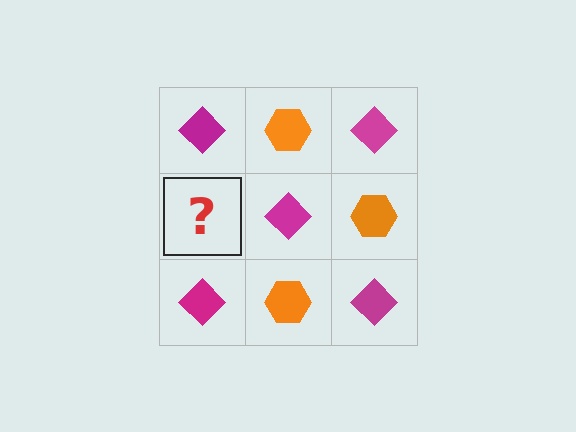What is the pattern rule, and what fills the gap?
The rule is that it alternates magenta diamond and orange hexagon in a checkerboard pattern. The gap should be filled with an orange hexagon.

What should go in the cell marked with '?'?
The missing cell should contain an orange hexagon.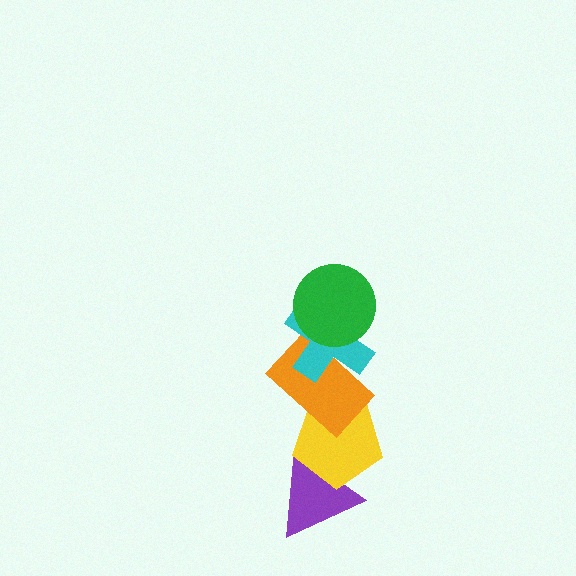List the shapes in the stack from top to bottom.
From top to bottom: the green circle, the cyan cross, the orange rectangle, the yellow pentagon, the purple triangle.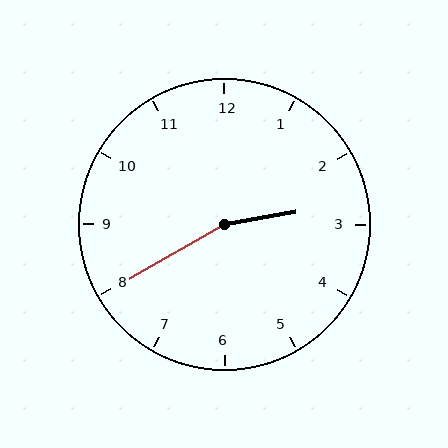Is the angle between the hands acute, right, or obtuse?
It is obtuse.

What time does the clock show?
2:40.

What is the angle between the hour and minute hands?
Approximately 160 degrees.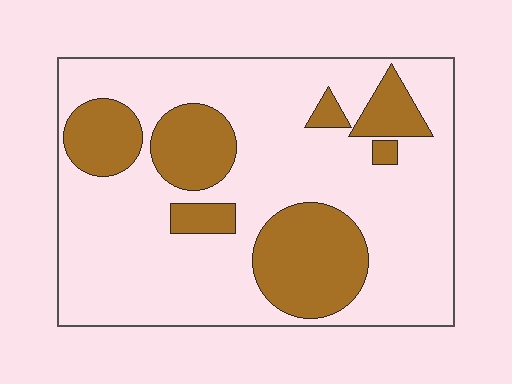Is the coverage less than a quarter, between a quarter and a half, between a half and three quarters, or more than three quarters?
Between a quarter and a half.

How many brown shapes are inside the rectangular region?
7.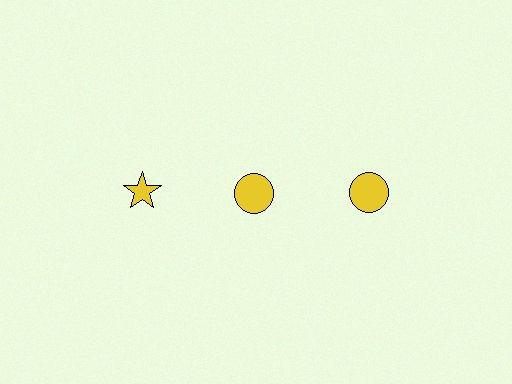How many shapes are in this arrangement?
There are 3 shapes arranged in a grid pattern.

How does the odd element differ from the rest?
It has a different shape: star instead of circle.